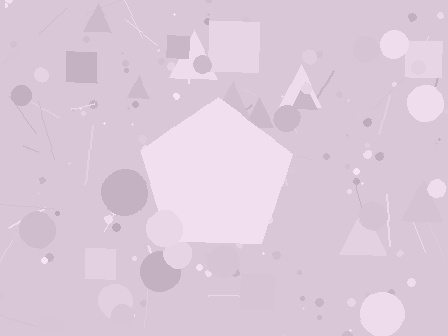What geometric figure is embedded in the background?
A pentagon is embedded in the background.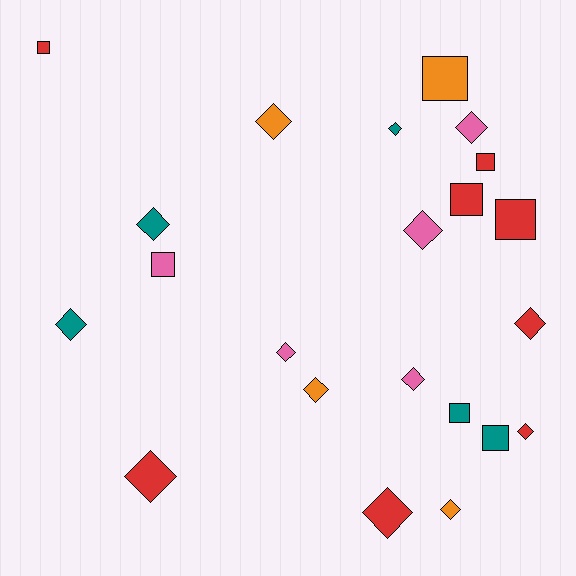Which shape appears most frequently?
Diamond, with 14 objects.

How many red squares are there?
There are 4 red squares.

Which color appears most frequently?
Red, with 8 objects.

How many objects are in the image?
There are 22 objects.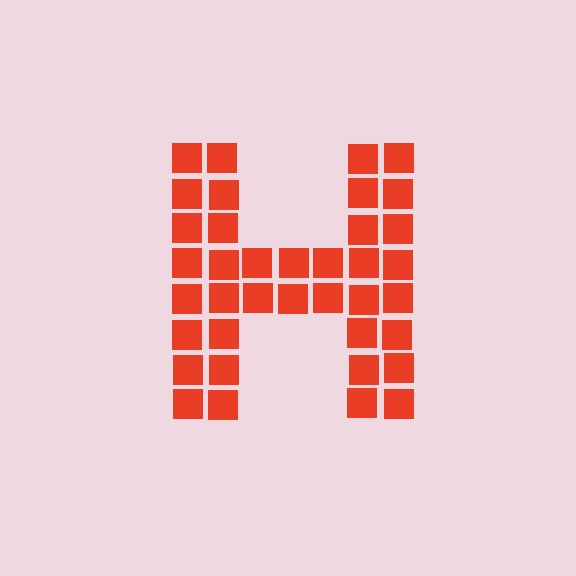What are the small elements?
The small elements are squares.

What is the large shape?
The large shape is the letter H.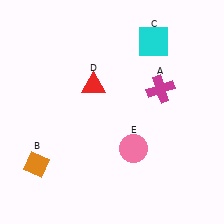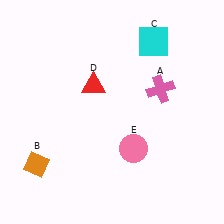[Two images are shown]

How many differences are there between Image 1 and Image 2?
There is 1 difference between the two images.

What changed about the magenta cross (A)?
In Image 1, A is magenta. In Image 2, it changed to pink.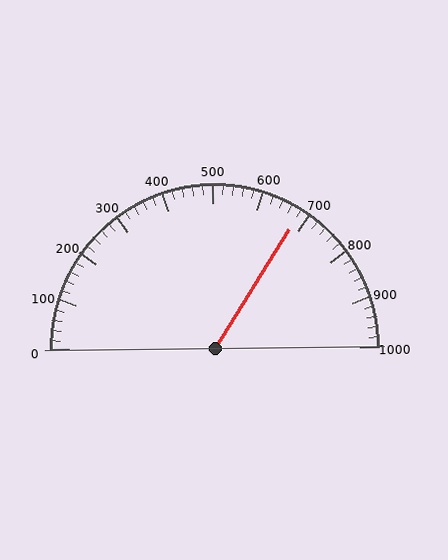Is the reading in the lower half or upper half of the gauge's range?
The reading is in the upper half of the range (0 to 1000).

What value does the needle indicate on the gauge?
The needle indicates approximately 680.